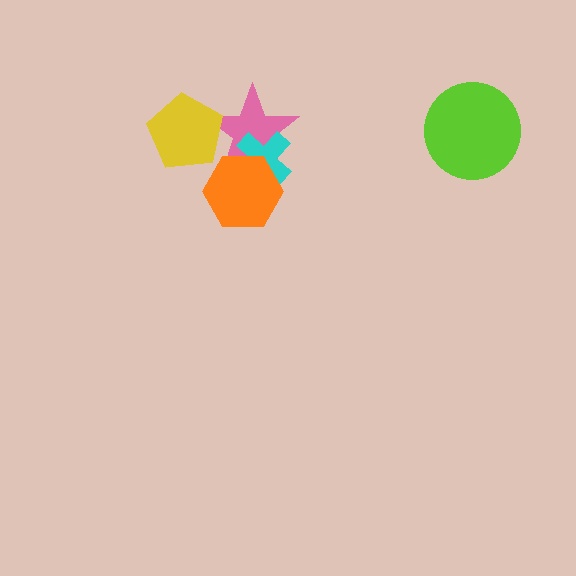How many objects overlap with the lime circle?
0 objects overlap with the lime circle.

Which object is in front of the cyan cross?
The orange hexagon is in front of the cyan cross.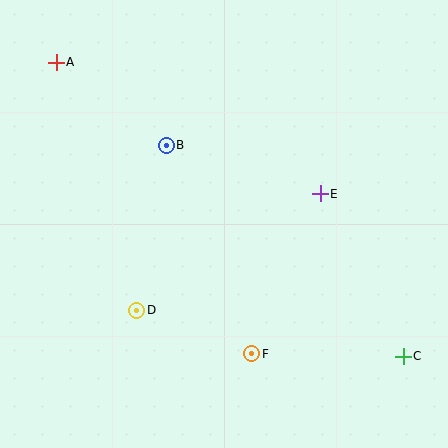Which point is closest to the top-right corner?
Point E is closest to the top-right corner.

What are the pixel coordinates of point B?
Point B is at (166, 145).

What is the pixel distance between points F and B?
The distance between F and B is 225 pixels.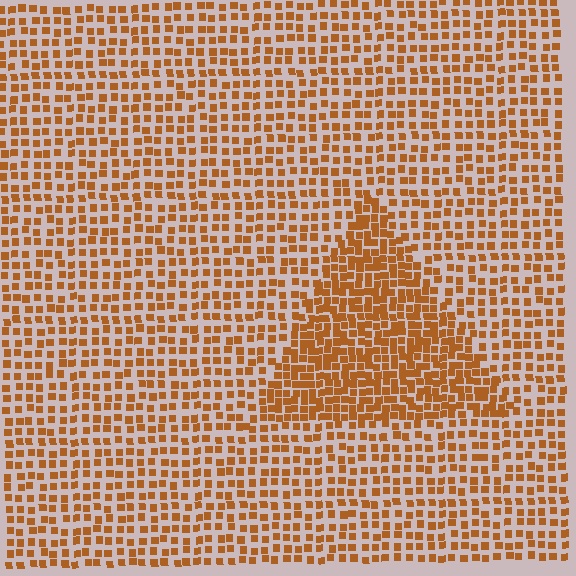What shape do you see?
I see a triangle.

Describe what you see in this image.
The image contains small brown elements arranged at two different densities. A triangle-shaped region is visible where the elements are more densely packed than the surrounding area.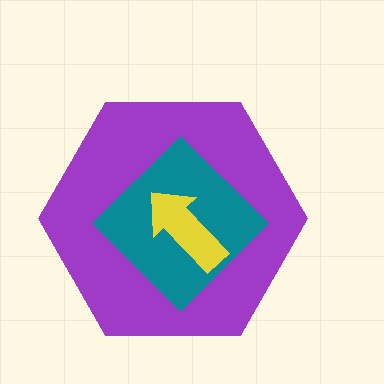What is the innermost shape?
The yellow arrow.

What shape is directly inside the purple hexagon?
The teal diamond.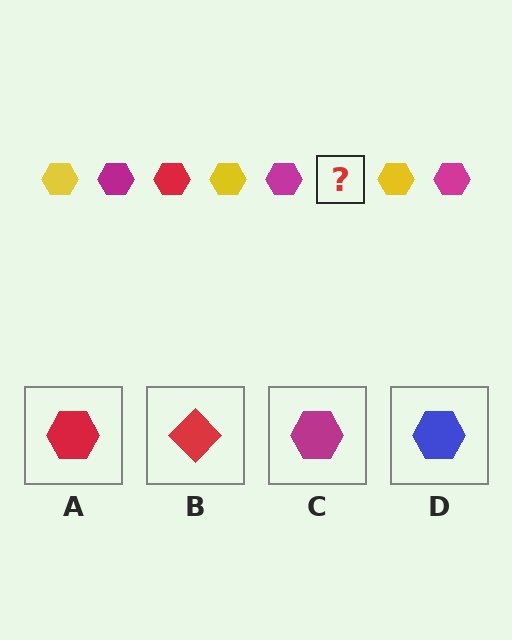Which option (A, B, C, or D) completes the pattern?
A.